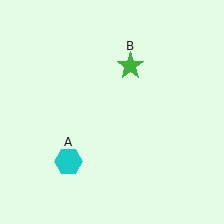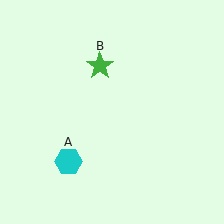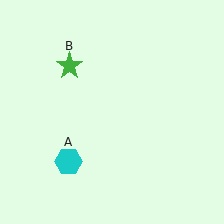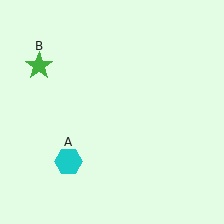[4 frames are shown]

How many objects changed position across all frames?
1 object changed position: green star (object B).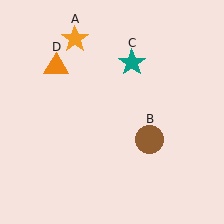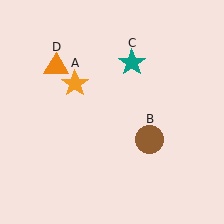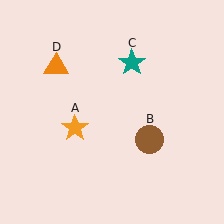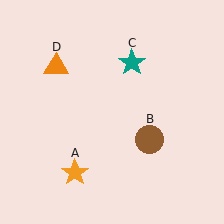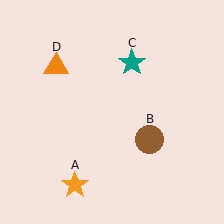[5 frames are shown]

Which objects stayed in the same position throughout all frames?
Brown circle (object B) and teal star (object C) and orange triangle (object D) remained stationary.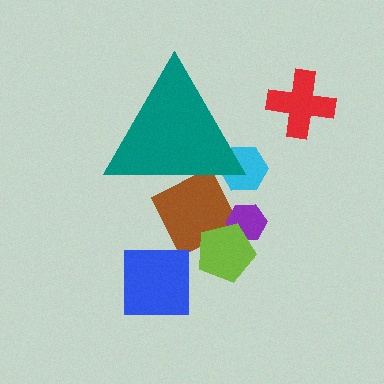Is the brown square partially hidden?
Yes, the brown square is partially hidden behind the teal triangle.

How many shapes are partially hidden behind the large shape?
2 shapes are partially hidden.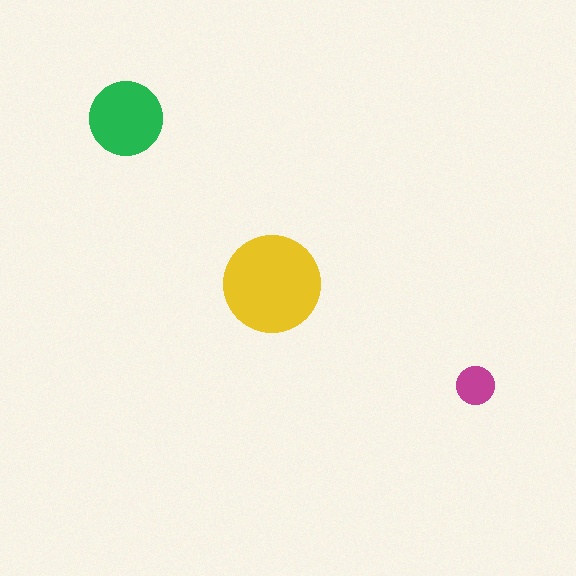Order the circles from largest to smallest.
the yellow one, the green one, the magenta one.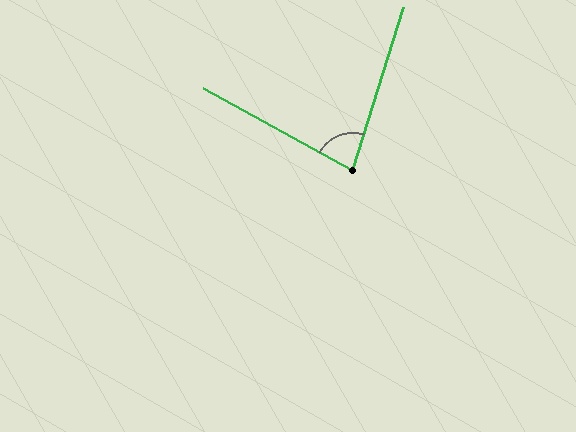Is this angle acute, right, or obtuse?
It is acute.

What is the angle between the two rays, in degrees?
Approximately 78 degrees.